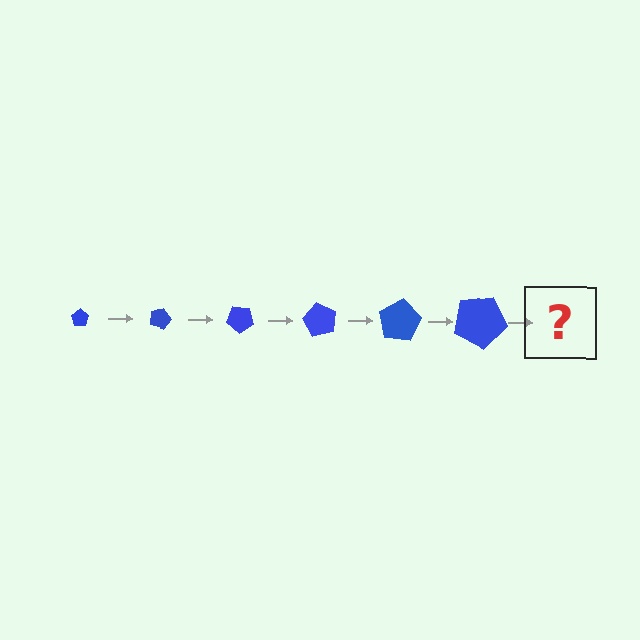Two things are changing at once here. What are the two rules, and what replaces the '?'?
The two rules are that the pentagon grows larger each step and it rotates 20 degrees each step. The '?' should be a pentagon, larger than the previous one and rotated 120 degrees from the start.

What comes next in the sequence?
The next element should be a pentagon, larger than the previous one and rotated 120 degrees from the start.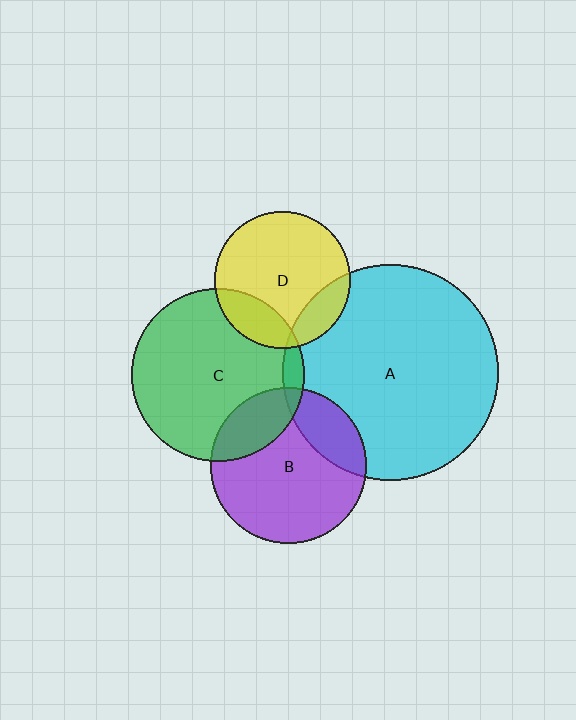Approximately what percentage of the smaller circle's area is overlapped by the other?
Approximately 20%.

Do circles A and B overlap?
Yes.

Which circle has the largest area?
Circle A (cyan).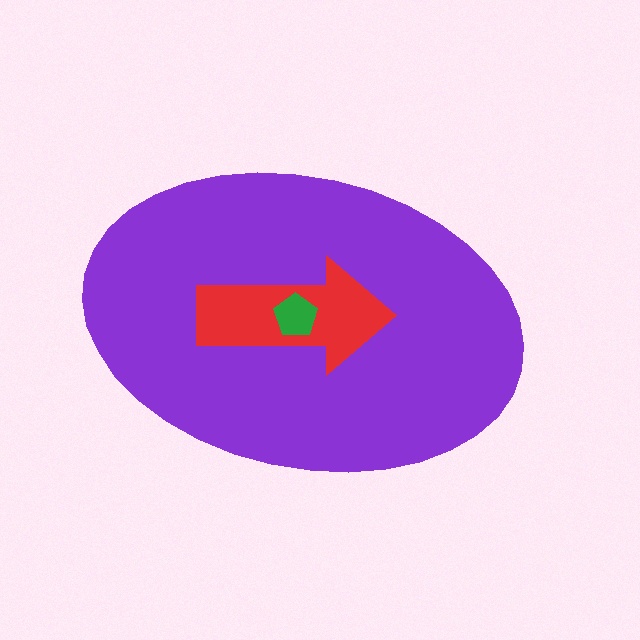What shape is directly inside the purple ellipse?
The red arrow.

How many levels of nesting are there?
3.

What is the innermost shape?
The green pentagon.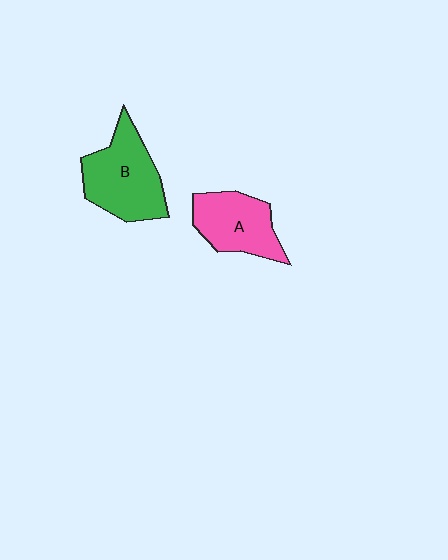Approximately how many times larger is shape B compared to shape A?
Approximately 1.3 times.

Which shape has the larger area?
Shape B (green).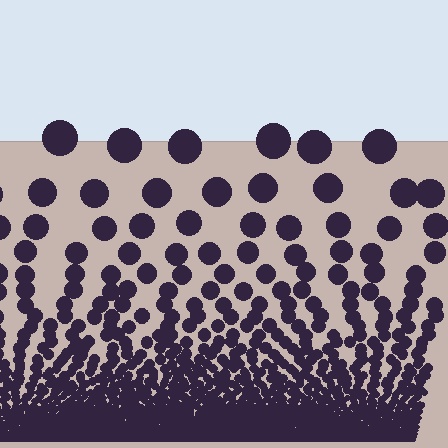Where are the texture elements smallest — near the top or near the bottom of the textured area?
Near the bottom.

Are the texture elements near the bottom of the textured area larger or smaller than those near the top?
Smaller. The gradient is inverted — elements near the bottom are smaller and denser.